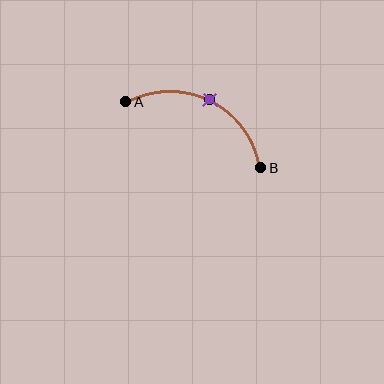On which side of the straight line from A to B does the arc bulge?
The arc bulges above the straight line connecting A and B.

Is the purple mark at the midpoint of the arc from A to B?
Yes. The purple mark lies on the arc at equal arc-length from both A and B — it is the arc midpoint.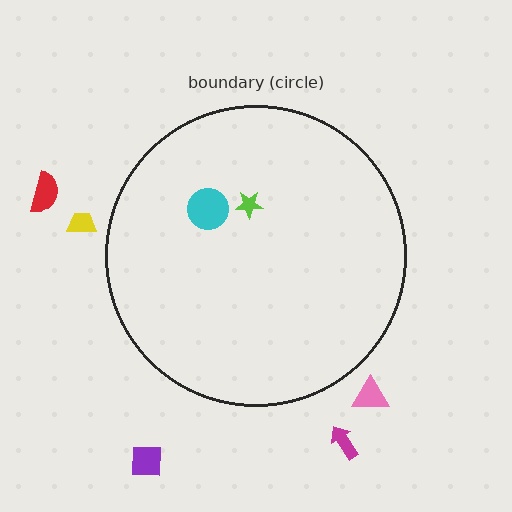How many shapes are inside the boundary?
2 inside, 5 outside.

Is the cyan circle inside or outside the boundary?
Inside.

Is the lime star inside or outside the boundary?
Inside.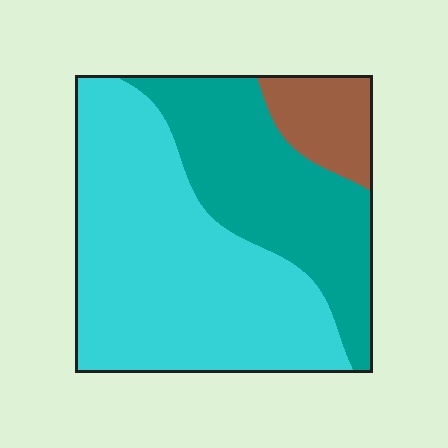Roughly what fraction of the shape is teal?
Teal covers about 35% of the shape.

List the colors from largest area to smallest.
From largest to smallest: cyan, teal, brown.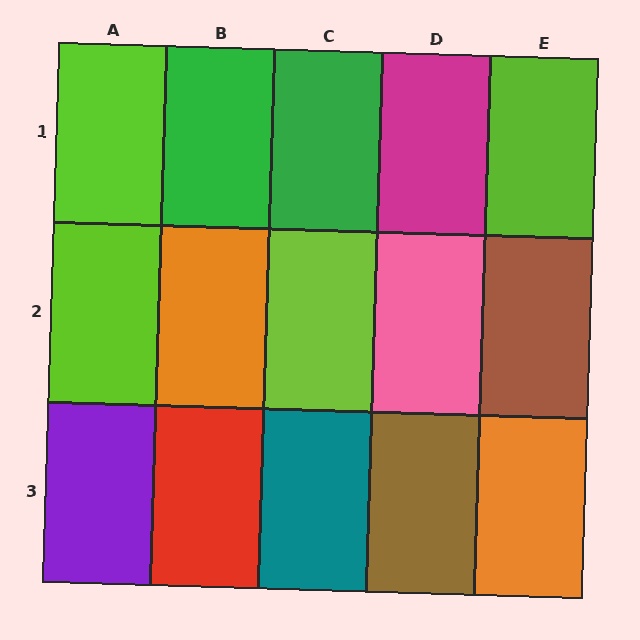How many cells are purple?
1 cell is purple.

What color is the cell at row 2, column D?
Pink.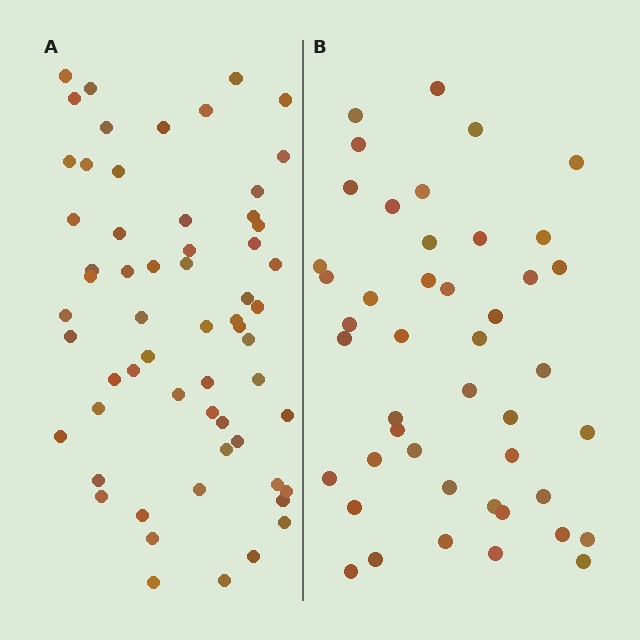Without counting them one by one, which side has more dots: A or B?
Region A (the left region) has more dots.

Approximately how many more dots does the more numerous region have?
Region A has approximately 15 more dots than region B.